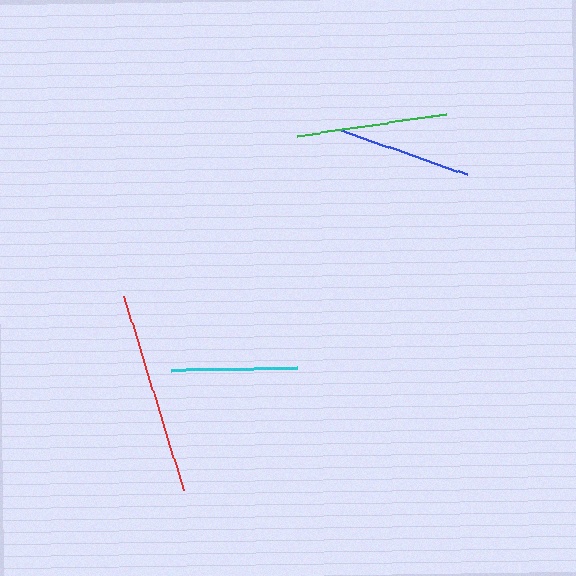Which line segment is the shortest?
The cyan line is the shortest at approximately 126 pixels.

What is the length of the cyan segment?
The cyan segment is approximately 126 pixels long.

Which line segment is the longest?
The red line is the longest at approximately 202 pixels.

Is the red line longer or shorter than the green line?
The red line is longer than the green line.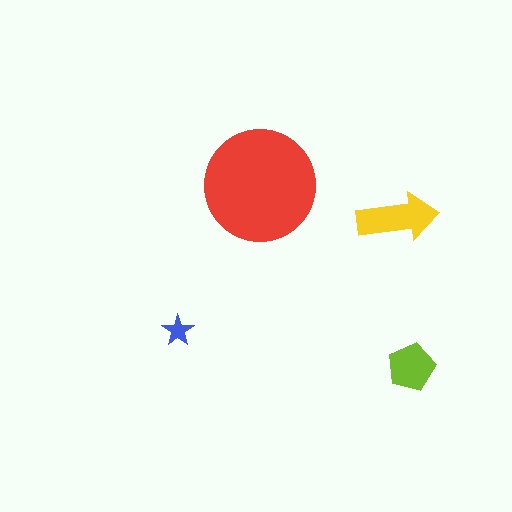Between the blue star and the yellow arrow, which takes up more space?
The yellow arrow.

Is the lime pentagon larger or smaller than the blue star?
Larger.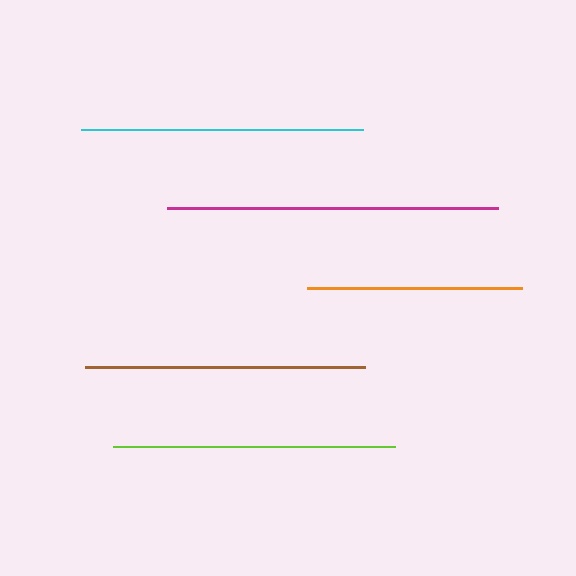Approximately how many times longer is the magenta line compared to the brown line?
The magenta line is approximately 1.2 times the length of the brown line.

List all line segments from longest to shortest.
From longest to shortest: magenta, cyan, lime, brown, orange.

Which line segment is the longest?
The magenta line is the longest at approximately 331 pixels.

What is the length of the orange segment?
The orange segment is approximately 214 pixels long.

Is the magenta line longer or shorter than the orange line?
The magenta line is longer than the orange line.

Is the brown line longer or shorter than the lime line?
The lime line is longer than the brown line.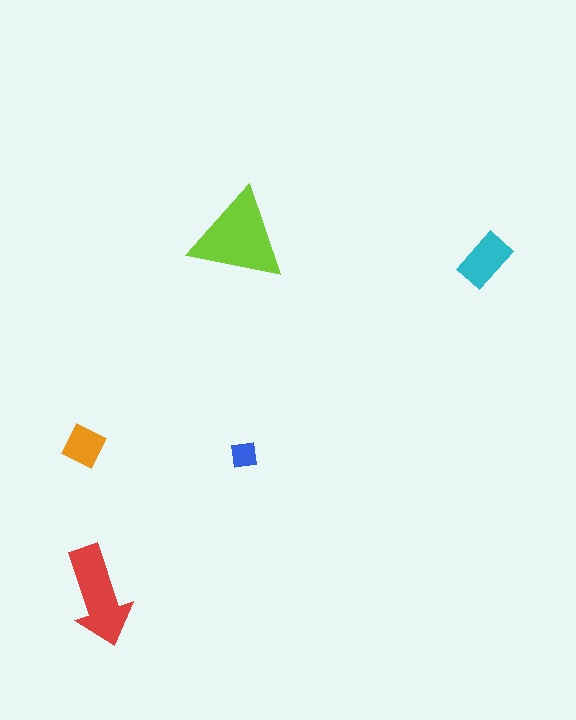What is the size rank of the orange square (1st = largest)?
4th.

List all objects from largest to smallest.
The lime triangle, the red arrow, the cyan rectangle, the orange square, the blue square.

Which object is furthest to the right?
The cyan rectangle is rightmost.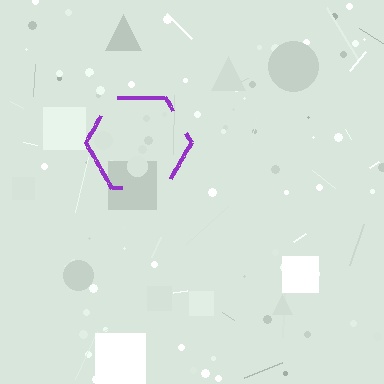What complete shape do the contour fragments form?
The contour fragments form a hexagon.